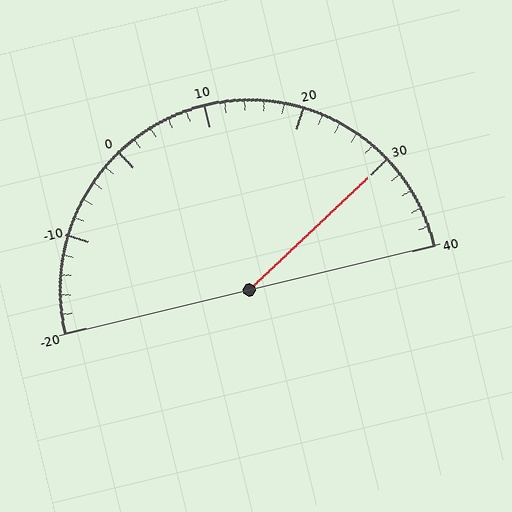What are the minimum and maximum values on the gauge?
The gauge ranges from -20 to 40.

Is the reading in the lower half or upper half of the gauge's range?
The reading is in the upper half of the range (-20 to 40).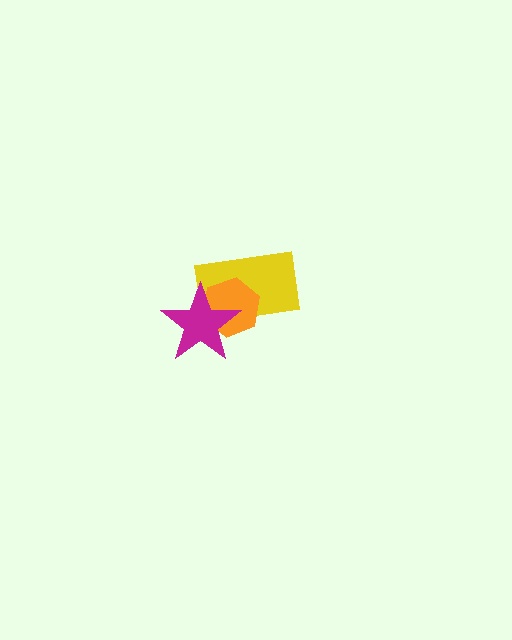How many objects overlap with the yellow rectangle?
2 objects overlap with the yellow rectangle.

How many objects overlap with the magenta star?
2 objects overlap with the magenta star.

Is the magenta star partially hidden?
No, no other shape covers it.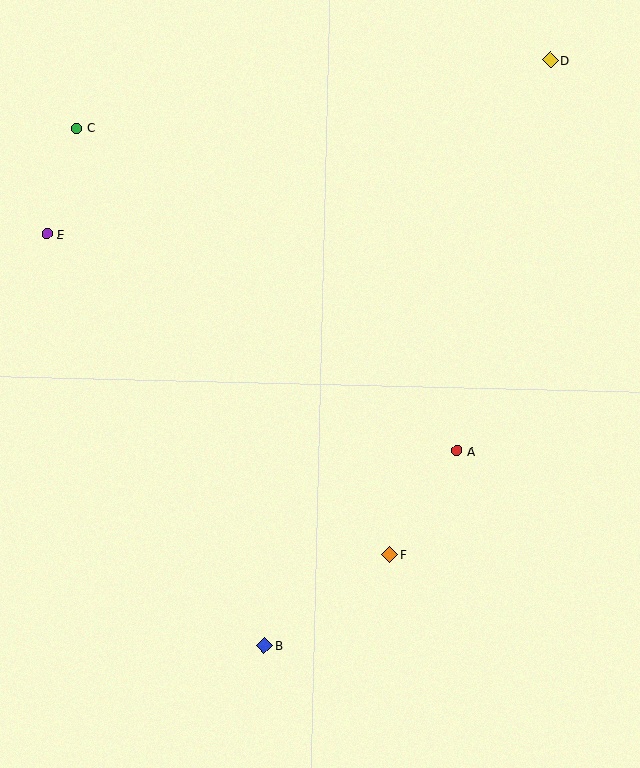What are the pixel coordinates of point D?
Point D is at (550, 60).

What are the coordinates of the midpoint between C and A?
The midpoint between C and A is at (267, 290).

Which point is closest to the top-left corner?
Point C is closest to the top-left corner.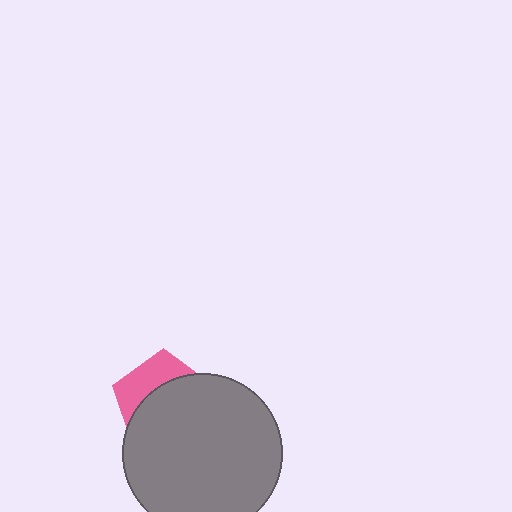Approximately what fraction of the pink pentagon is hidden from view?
Roughly 66% of the pink pentagon is hidden behind the gray circle.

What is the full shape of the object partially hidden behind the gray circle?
The partially hidden object is a pink pentagon.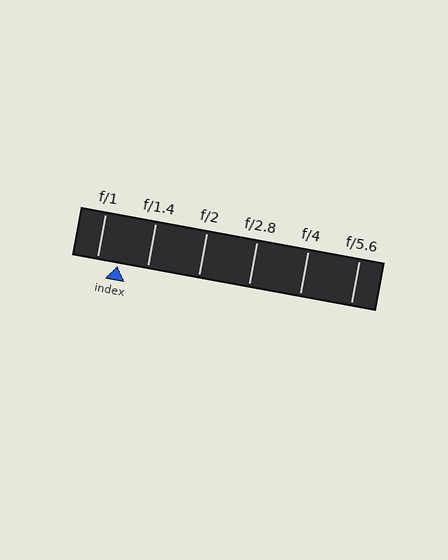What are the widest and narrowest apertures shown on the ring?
The widest aperture shown is f/1 and the narrowest is f/5.6.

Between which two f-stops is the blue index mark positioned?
The index mark is between f/1 and f/1.4.